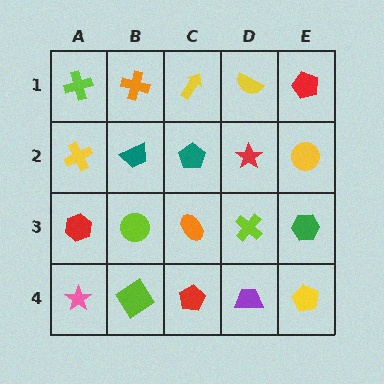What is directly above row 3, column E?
A yellow circle.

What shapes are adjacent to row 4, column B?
A lime circle (row 3, column B), a pink star (row 4, column A), a red pentagon (row 4, column C).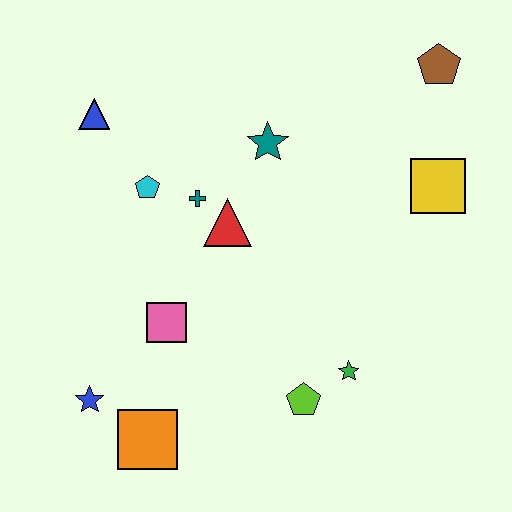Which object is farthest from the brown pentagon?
The blue star is farthest from the brown pentagon.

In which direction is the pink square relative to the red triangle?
The pink square is below the red triangle.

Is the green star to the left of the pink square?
No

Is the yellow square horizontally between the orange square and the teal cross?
No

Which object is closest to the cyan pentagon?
The teal cross is closest to the cyan pentagon.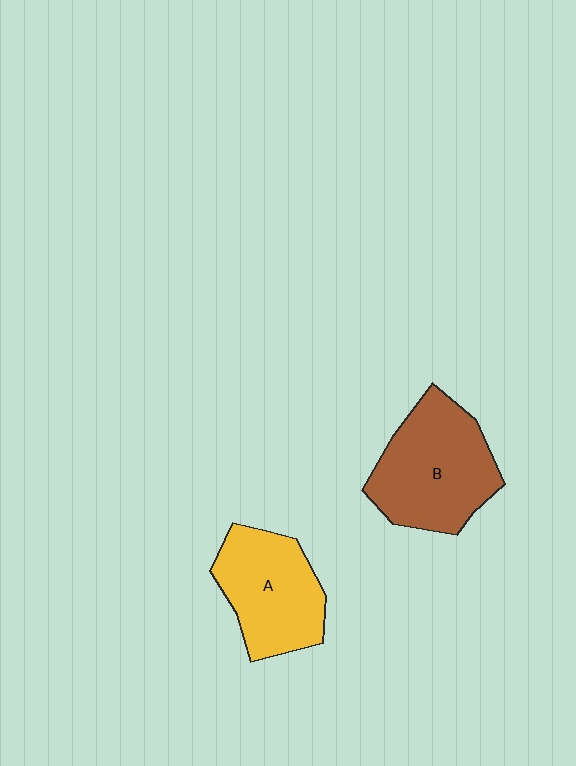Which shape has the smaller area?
Shape A (yellow).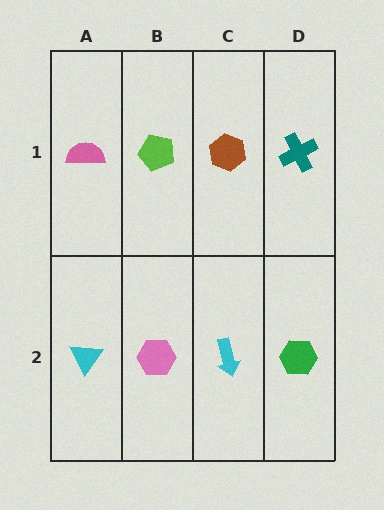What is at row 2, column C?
A cyan arrow.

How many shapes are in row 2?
4 shapes.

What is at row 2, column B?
A pink hexagon.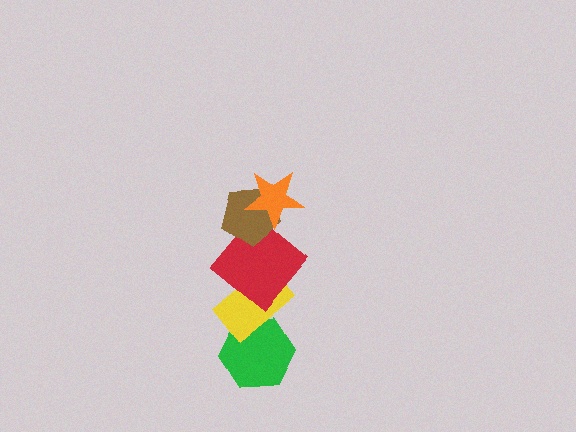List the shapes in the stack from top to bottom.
From top to bottom: the orange star, the brown pentagon, the red diamond, the yellow rectangle, the green hexagon.